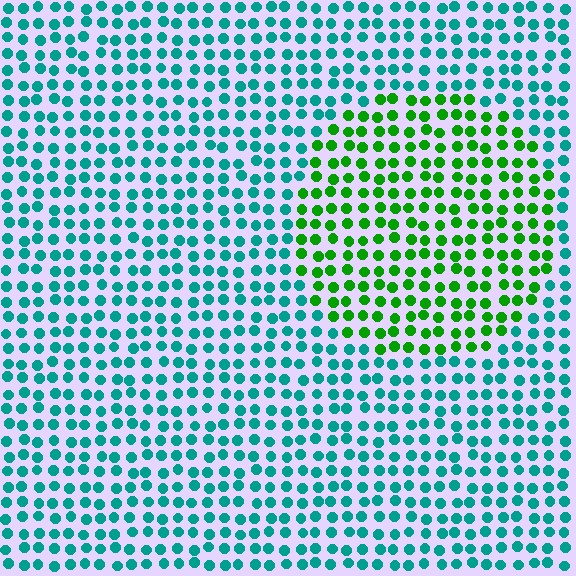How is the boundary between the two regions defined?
The boundary is defined purely by a slight shift in hue (about 55 degrees). Spacing, size, and orientation are identical on both sides.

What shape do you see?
I see a circle.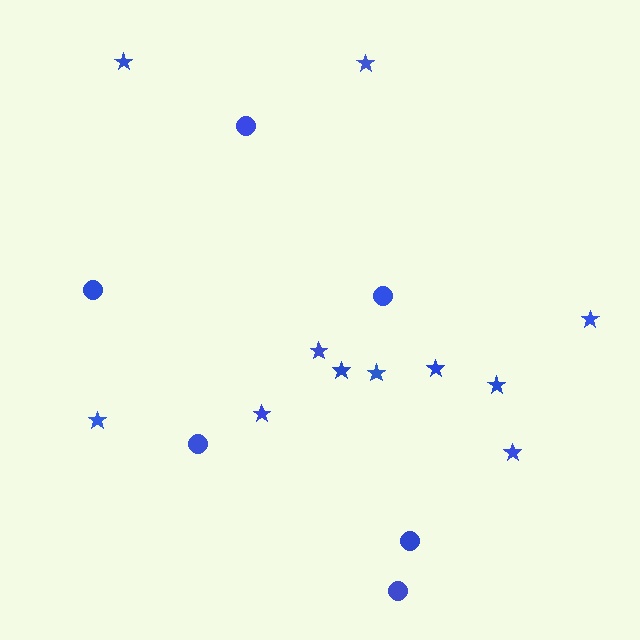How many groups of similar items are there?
There are 2 groups: one group of circles (6) and one group of stars (11).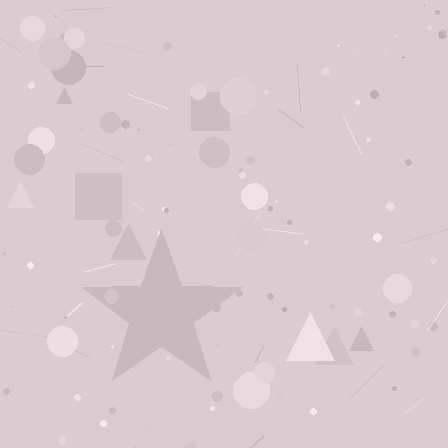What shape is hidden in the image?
A star is hidden in the image.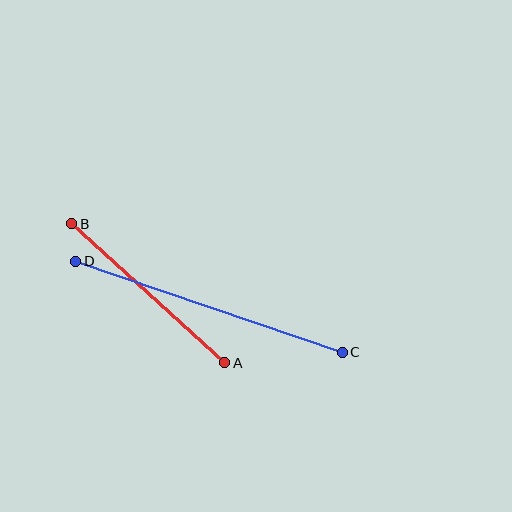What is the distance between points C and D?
The distance is approximately 282 pixels.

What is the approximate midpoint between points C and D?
The midpoint is at approximately (209, 307) pixels.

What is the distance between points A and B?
The distance is approximately 207 pixels.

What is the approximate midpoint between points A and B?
The midpoint is at approximately (148, 293) pixels.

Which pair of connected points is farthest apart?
Points C and D are farthest apart.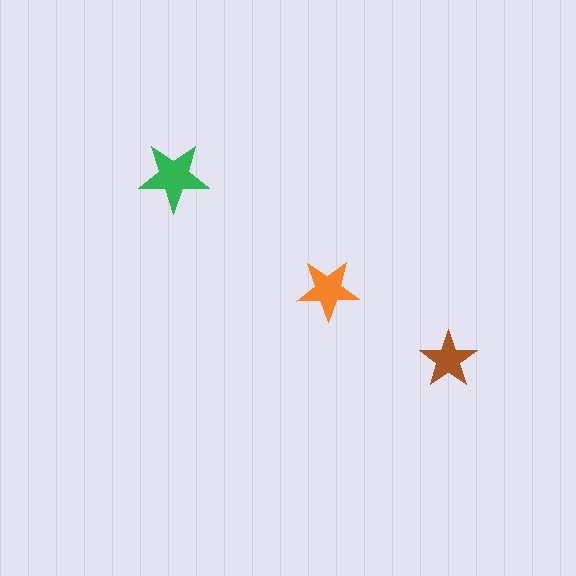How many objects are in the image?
There are 3 objects in the image.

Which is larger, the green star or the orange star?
The green one.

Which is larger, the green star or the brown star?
The green one.